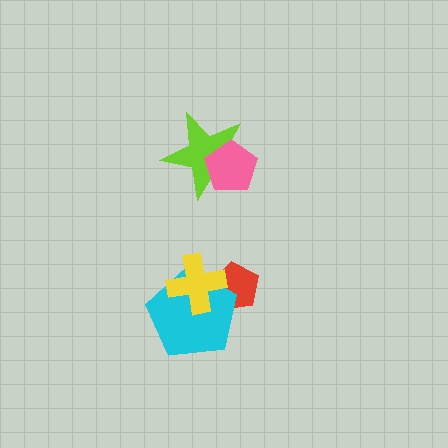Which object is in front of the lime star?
The pink pentagon is in front of the lime star.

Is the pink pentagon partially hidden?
No, no other shape covers it.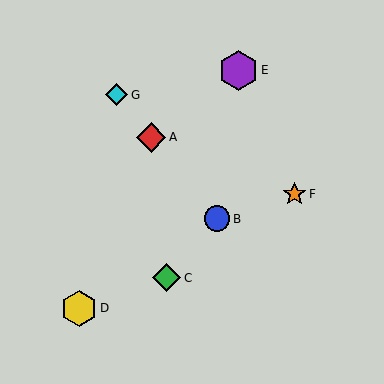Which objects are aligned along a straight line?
Objects A, B, G are aligned along a straight line.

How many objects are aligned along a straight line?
3 objects (A, B, G) are aligned along a straight line.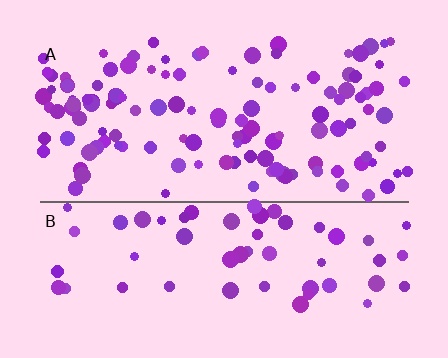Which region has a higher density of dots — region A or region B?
A (the top).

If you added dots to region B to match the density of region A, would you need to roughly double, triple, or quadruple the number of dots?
Approximately double.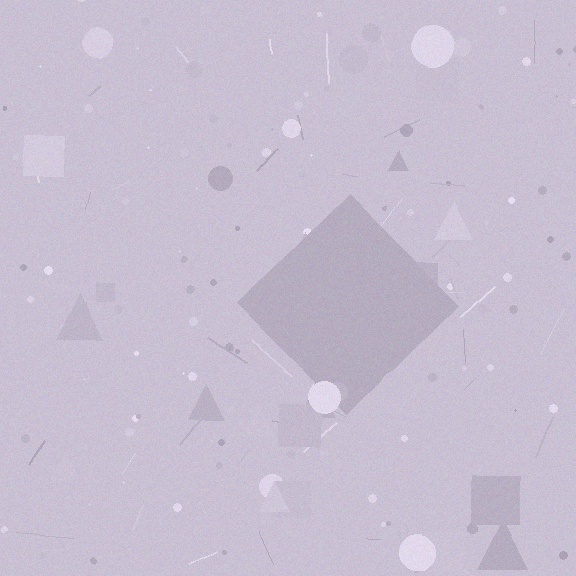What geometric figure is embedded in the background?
A diamond is embedded in the background.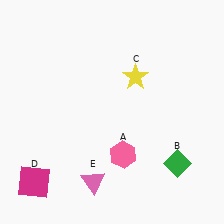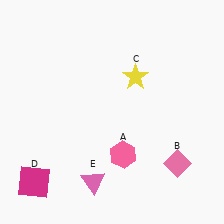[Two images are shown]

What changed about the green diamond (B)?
In Image 1, B is green. In Image 2, it changed to pink.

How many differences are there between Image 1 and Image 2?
There is 1 difference between the two images.